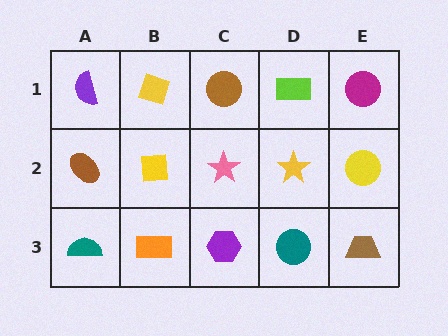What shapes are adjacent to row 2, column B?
A yellow diamond (row 1, column B), an orange rectangle (row 3, column B), a brown ellipse (row 2, column A), a pink star (row 2, column C).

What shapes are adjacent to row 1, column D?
A yellow star (row 2, column D), a brown circle (row 1, column C), a magenta circle (row 1, column E).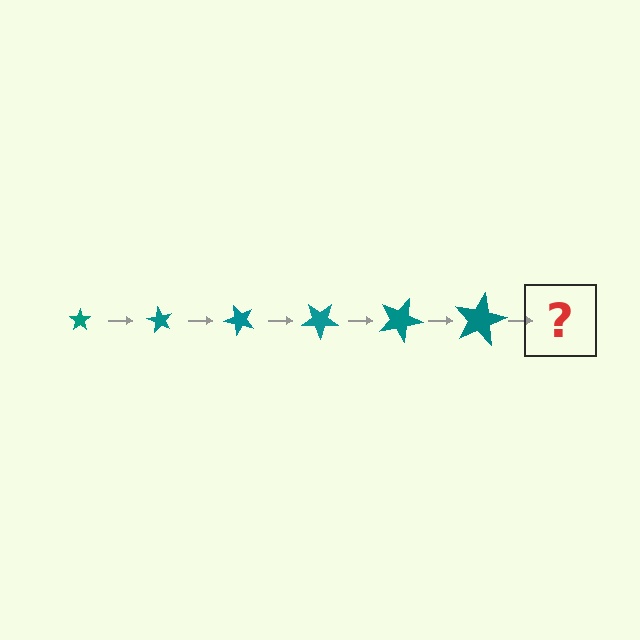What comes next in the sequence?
The next element should be a star, larger than the previous one and rotated 360 degrees from the start.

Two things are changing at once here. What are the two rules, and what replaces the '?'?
The two rules are that the star grows larger each step and it rotates 60 degrees each step. The '?' should be a star, larger than the previous one and rotated 360 degrees from the start.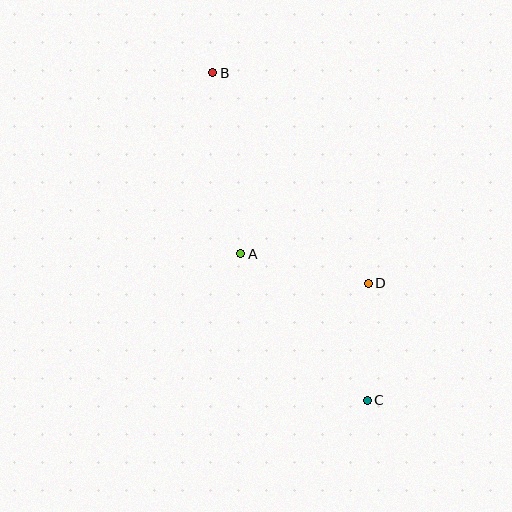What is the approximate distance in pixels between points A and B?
The distance between A and B is approximately 183 pixels.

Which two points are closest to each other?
Points C and D are closest to each other.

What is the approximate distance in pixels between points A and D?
The distance between A and D is approximately 131 pixels.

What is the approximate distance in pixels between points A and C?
The distance between A and C is approximately 194 pixels.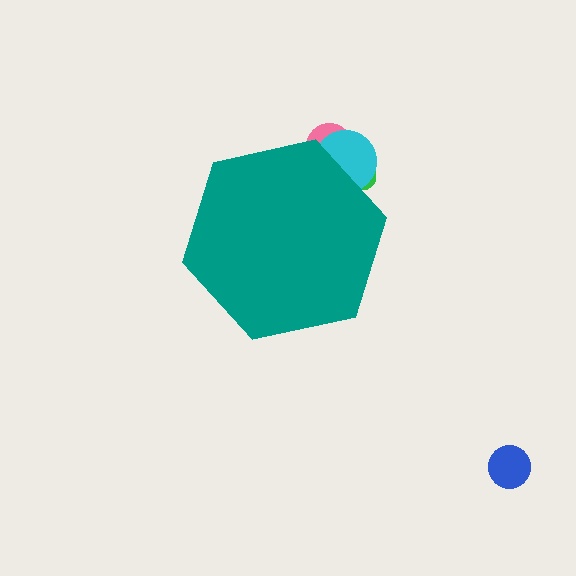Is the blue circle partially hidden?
No, the blue circle is fully visible.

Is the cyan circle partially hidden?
Yes, the cyan circle is partially hidden behind the teal hexagon.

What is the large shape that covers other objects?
A teal hexagon.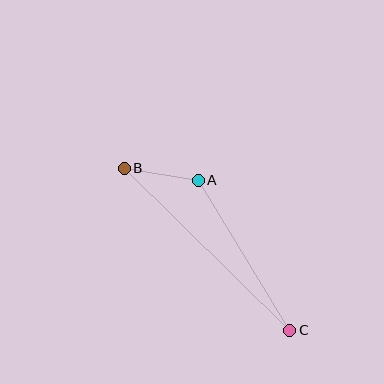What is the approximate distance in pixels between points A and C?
The distance between A and C is approximately 176 pixels.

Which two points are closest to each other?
Points A and B are closest to each other.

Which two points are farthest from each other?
Points B and C are farthest from each other.